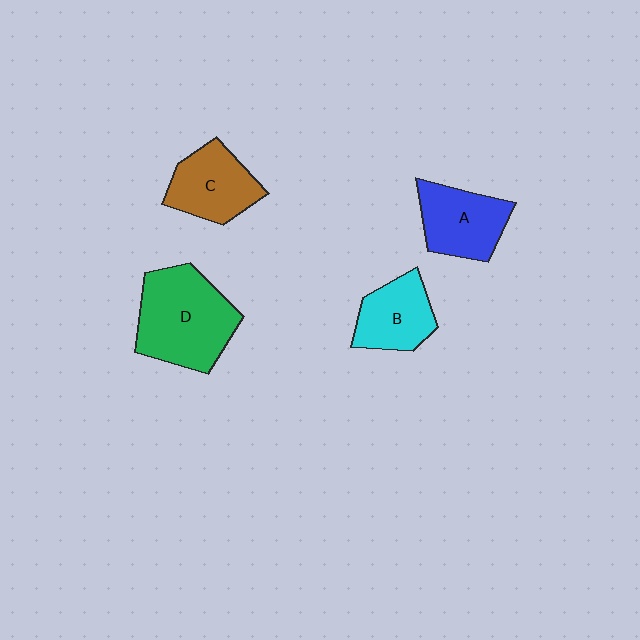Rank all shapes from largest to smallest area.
From largest to smallest: D (green), A (blue), C (brown), B (cyan).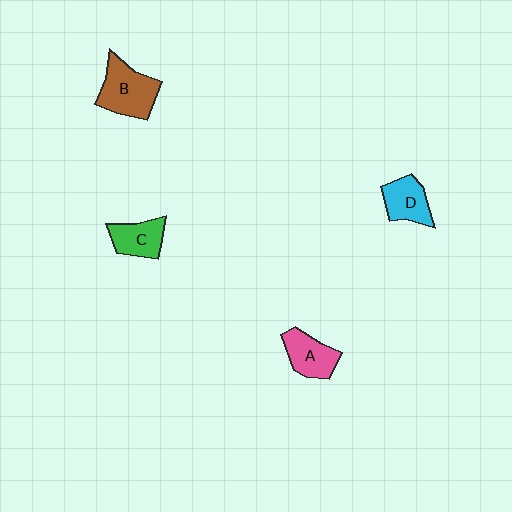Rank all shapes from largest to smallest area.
From largest to smallest: B (brown), A (pink), D (cyan), C (green).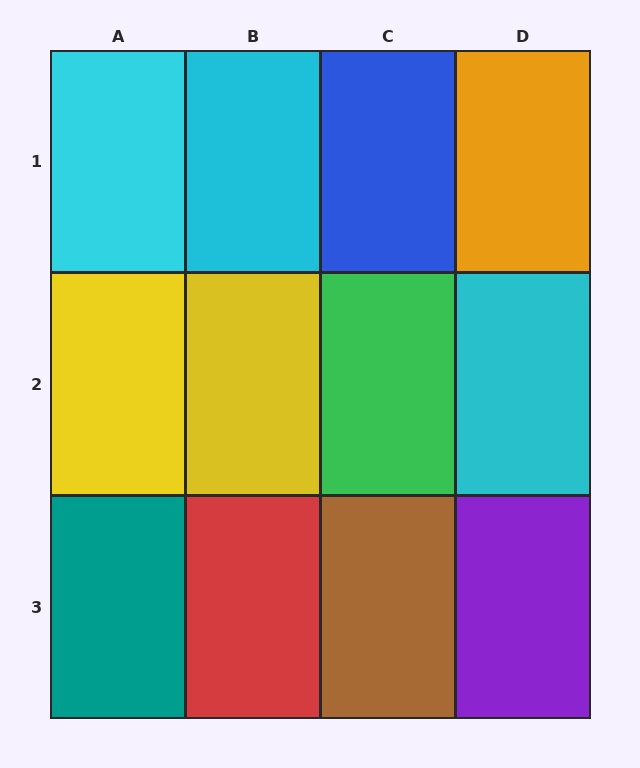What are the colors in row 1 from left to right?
Cyan, cyan, blue, orange.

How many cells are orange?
1 cell is orange.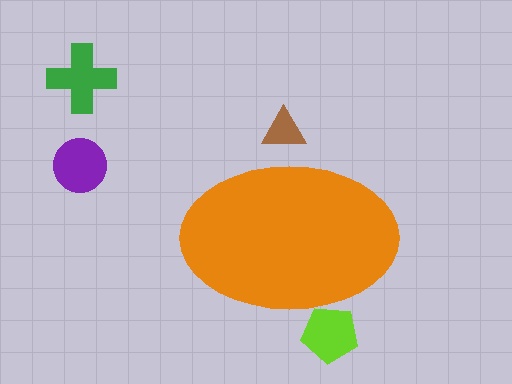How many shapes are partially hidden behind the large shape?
2 shapes are partially hidden.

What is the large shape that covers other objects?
An orange ellipse.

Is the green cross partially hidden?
No, the green cross is fully visible.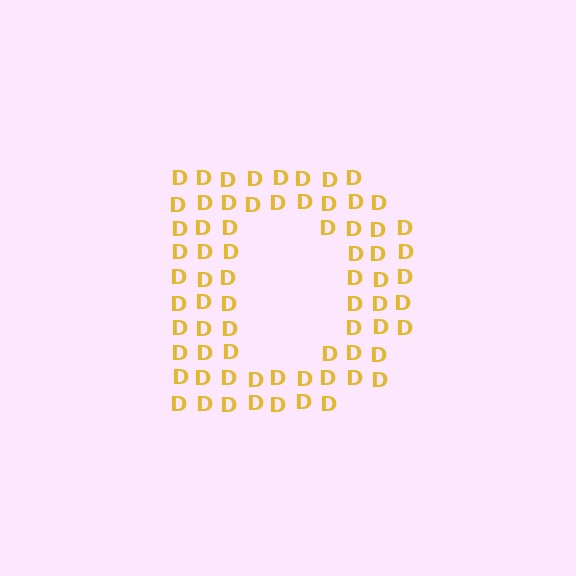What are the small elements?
The small elements are letter D's.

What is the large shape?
The large shape is the letter D.